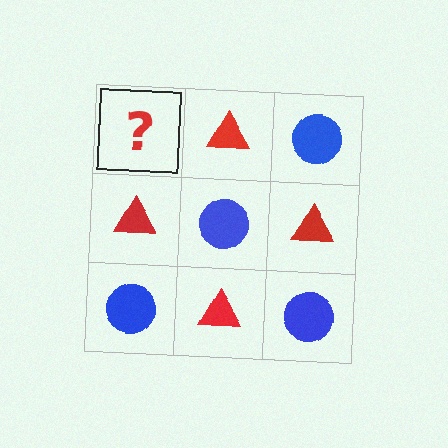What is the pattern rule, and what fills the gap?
The rule is that it alternates blue circle and red triangle in a checkerboard pattern. The gap should be filled with a blue circle.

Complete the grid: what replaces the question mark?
The question mark should be replaced with a blue circle.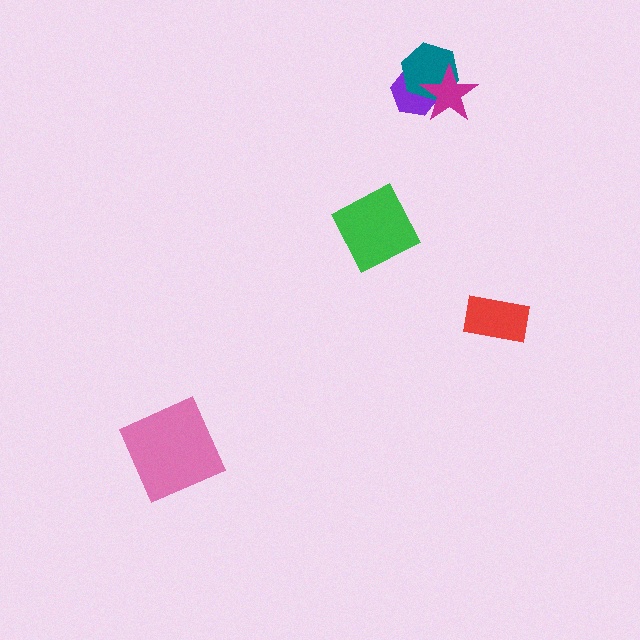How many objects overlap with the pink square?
0 objects overlap with the pink square.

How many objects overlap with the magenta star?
2 objects overlap with the magenta star.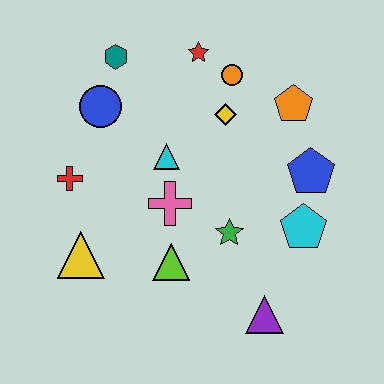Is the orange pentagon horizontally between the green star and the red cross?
No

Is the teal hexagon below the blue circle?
No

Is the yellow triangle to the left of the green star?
Yes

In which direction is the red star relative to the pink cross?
The red star is above the pink cross.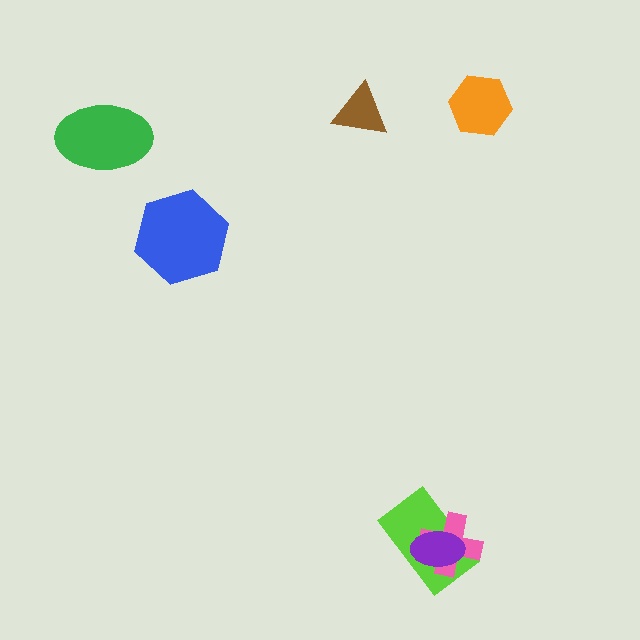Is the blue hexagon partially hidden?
No, no other shape covers it.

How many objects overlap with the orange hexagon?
0 objects overlap with the orange hexagon.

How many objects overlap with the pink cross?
2 objects overlap with the pink cross.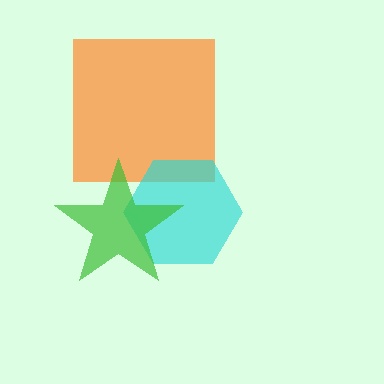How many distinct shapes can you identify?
There are 3 distinct shapes: an orange square, a cyan hexagon, a green star.